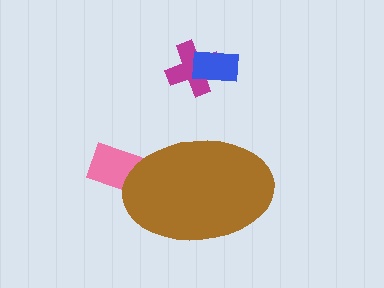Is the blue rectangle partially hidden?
No, the blue rectangle is fully visible.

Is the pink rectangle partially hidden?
Yes, the pink rectangle is partially hidden behind the brown ellipse.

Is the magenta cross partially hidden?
No, the magenta cross is fully visible.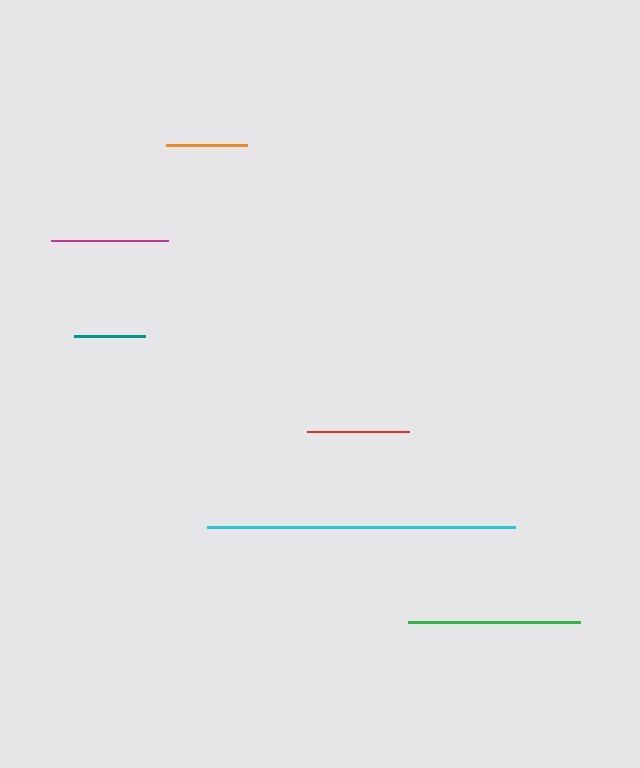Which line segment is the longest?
The cyan line is the longest at approximately 308 pixels.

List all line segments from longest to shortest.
From longest to shortest: cyan, green, magenta, red, orange, teal.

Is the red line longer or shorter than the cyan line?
The cyan line is longer than the red line.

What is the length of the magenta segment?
The magenta segment is approximately 117 pixels long.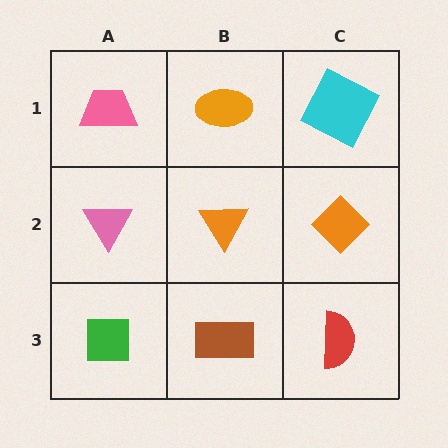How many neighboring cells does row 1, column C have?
2.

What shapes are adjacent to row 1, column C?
An orange diamond (row 2, column C), an orange ellipse (row 1, column B).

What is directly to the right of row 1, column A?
An orange ellipse.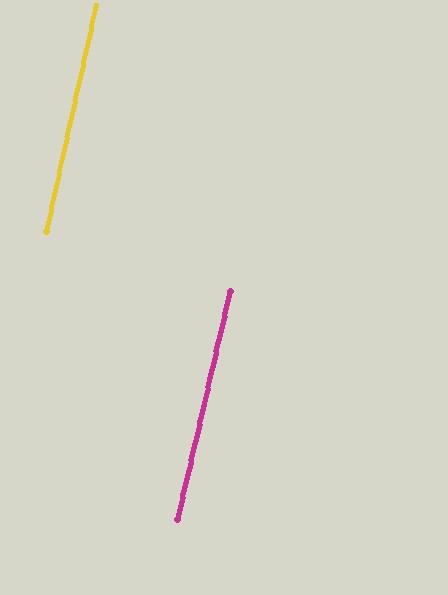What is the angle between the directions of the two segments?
Approximately 1 degree.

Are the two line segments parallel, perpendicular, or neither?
Parallel — their directions differ by only 0.8°.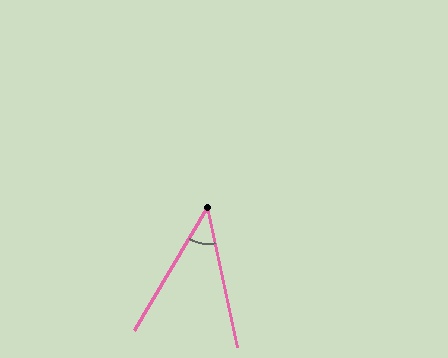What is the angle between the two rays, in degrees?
Approximately 43 degrees.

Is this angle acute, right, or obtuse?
It is acute.